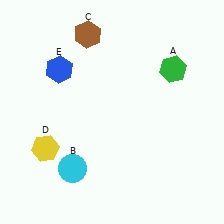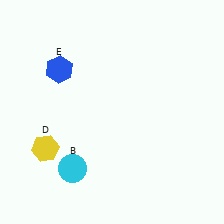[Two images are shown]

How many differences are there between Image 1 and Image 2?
There are 2 differences between the two images.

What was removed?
The brown hexagon (C), the green hexagon (A) were removed in Image 2.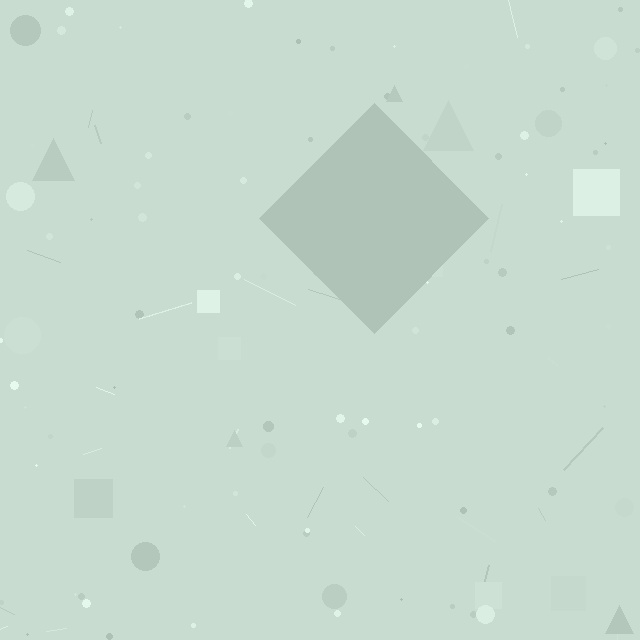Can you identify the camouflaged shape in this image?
The camouflaged shape is a diamond.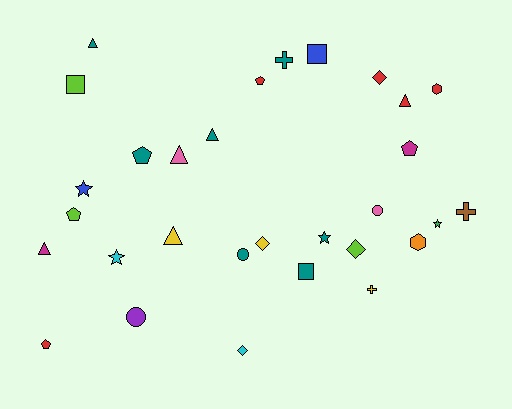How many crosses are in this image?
There are 3 crosses.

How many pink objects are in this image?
There are 2 pink objects.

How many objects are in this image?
There are 30 objects.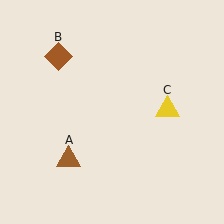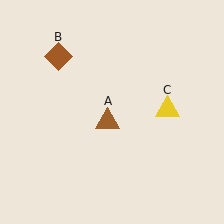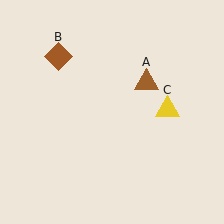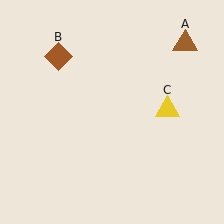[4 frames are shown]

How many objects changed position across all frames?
1 object changed position: brown triangle (object A).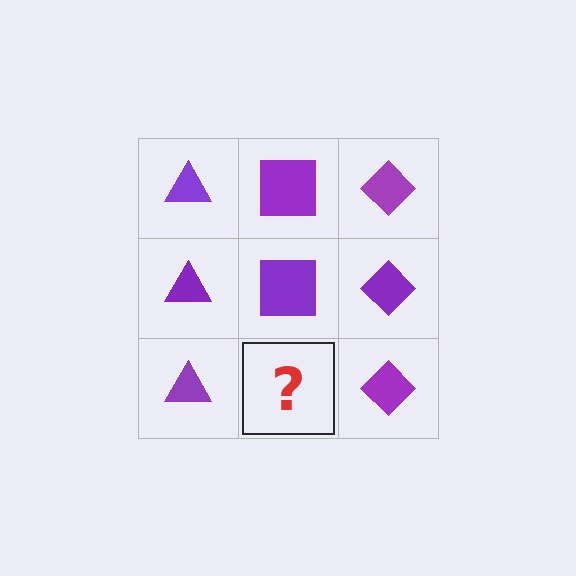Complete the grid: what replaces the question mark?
The question mark should be replaced with a purple square.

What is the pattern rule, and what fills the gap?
The rule is that each column has a consistent shape. The gap should be filled with a purple square.